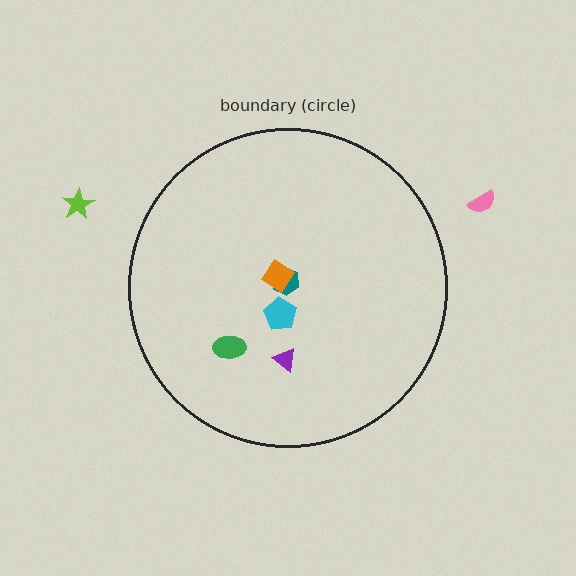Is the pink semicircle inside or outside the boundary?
Outside.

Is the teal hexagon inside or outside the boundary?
Inside.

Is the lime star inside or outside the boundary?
Outside.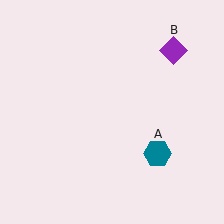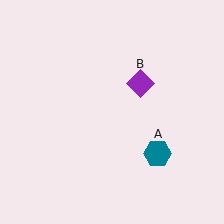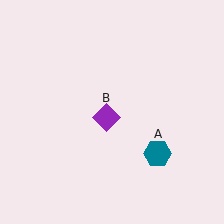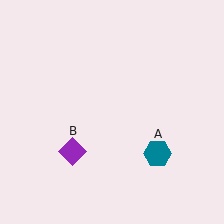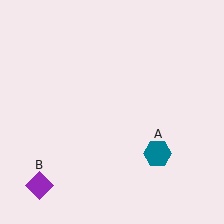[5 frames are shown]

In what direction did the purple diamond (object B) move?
The purple diamond (object B) moved down and to the left.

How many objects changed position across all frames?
1 object changed position: purple diamond (object B).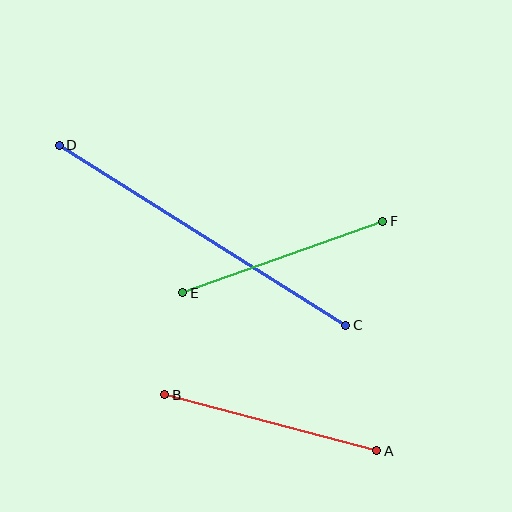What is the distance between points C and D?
The distance is approximately 338 pixels.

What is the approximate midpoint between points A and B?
The midpoint is at approximately (271, 423) pixels.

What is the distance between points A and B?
The distance is approximately 219 pixels.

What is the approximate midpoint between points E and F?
The midpoint is at approximately (283, 257) pixels.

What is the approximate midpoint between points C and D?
The midpoint is at approximately (203, 235) pixels.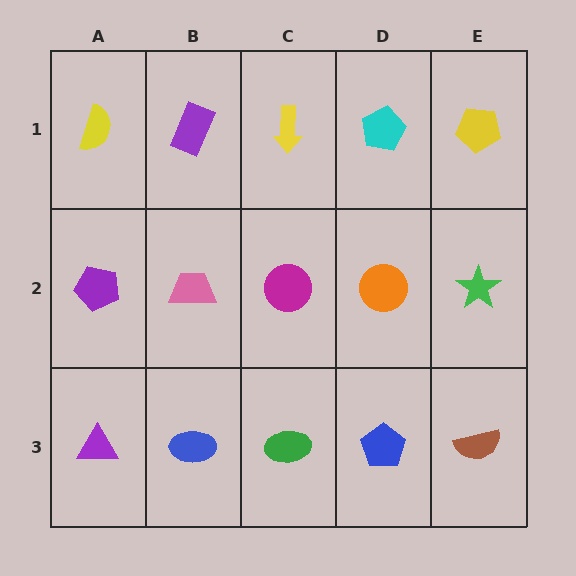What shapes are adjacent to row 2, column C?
A yellow arrow (row 1, column C), a green ellipse (row 3, column C), a pink trapezoid (row 2, column B), an orange circle (row 2, column D).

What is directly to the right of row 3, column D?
A brown semicircle.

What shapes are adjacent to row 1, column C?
A magenta circle (row 2, column C), a purple rectangle (row 1, column B), a cyan pentagon (row 1, column D).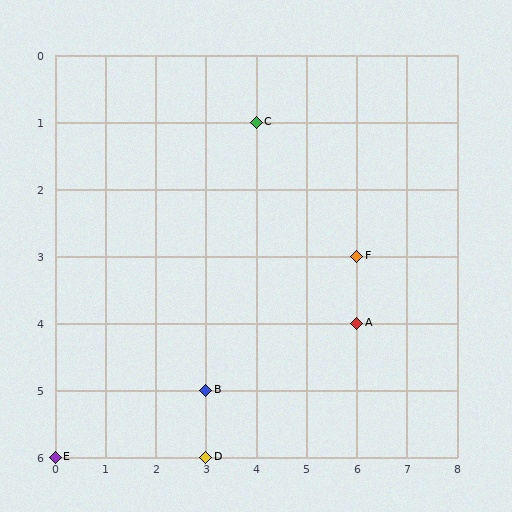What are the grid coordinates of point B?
Point B is at grid coordinates (3, 5).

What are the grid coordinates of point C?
Point C is at grid coordinates (4, 1).